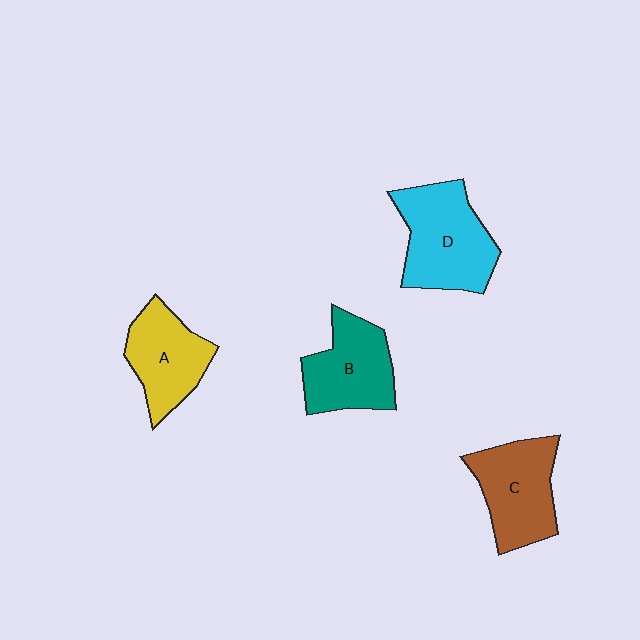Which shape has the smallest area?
Shape A (yellow).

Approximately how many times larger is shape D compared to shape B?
Approximately 1.2 times.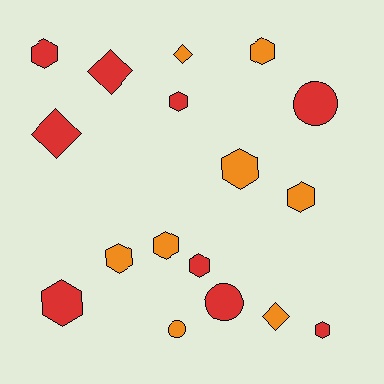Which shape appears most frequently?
Hexagon, with 10 objects.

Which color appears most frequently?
Red, with 9 objects.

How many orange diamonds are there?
There are 2 orange diamonds.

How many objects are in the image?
There are 17 objects.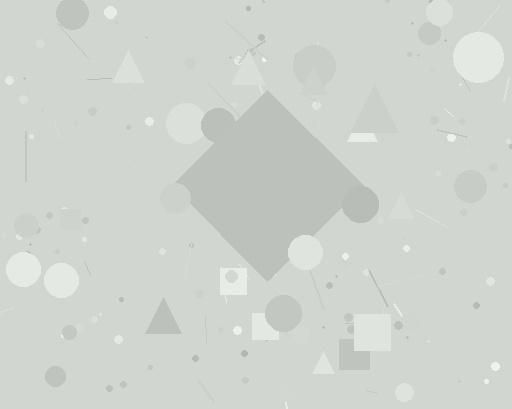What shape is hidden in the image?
A diamond is hidden in the image.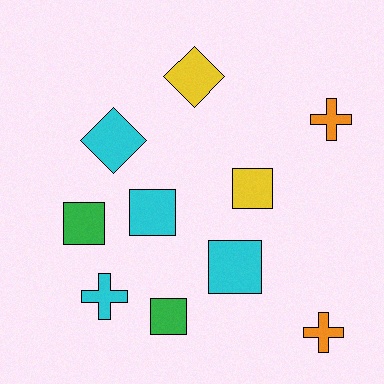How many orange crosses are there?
There are 2 orange crosses.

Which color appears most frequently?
Cyan, with 4 objects.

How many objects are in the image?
There are 10 objects.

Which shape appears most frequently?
Square, with 5 objects.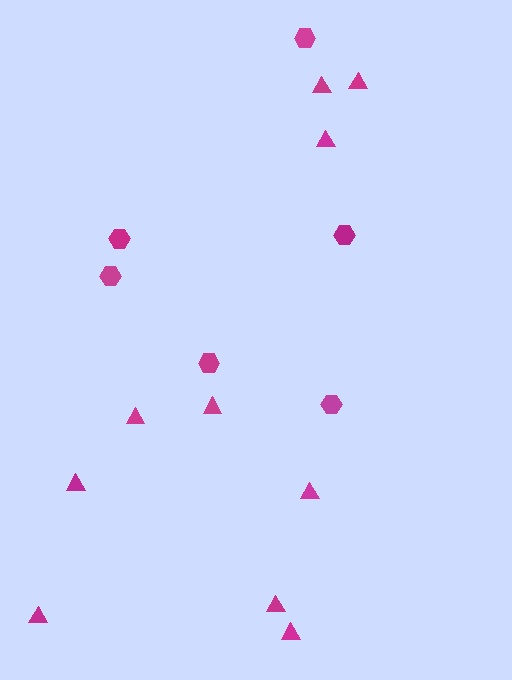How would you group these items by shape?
There are 2 groups: one group of hexagons (6) and one group of triangles (10).